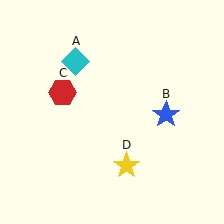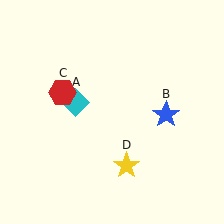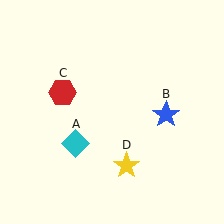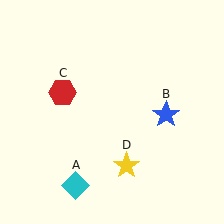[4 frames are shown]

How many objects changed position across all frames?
1 object changed position: cyan diamond (object A).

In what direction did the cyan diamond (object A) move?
The cyan diamond (object A) moved down.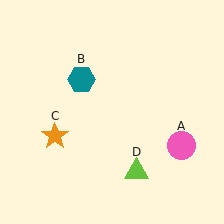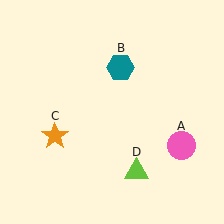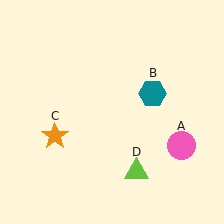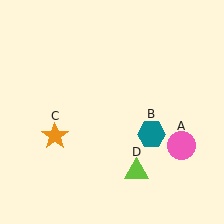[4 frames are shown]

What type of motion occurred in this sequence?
The teal hexagon (object B) rotated clockwise around the center of the scene.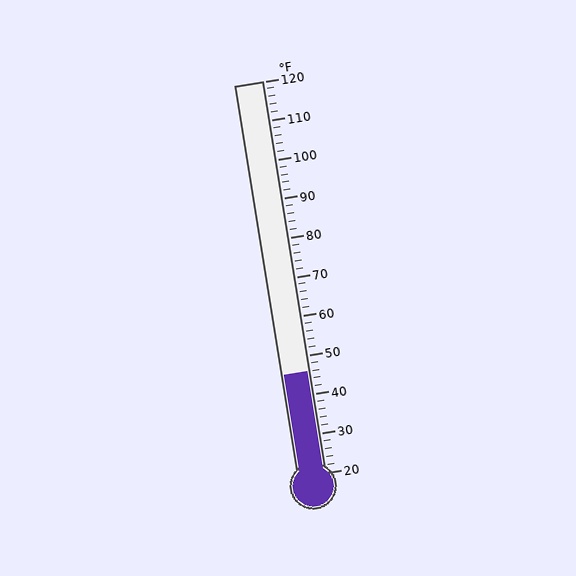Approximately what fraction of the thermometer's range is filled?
The thermometer is filled to approximately 25% of its range.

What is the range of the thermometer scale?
The thermometer scale ranges from 20°F to 120°F.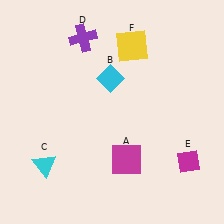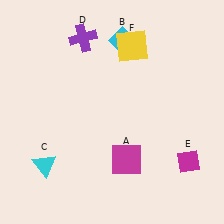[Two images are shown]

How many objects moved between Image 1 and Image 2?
1 object moved between the two images.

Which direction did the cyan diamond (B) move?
The cyan diamond (B) moved up.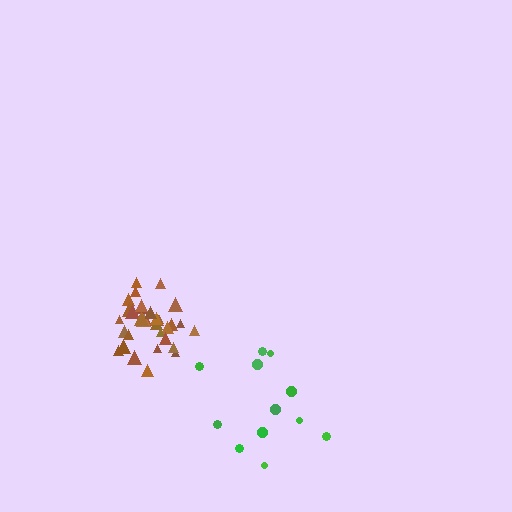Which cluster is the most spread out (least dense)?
Green.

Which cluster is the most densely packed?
Brown.